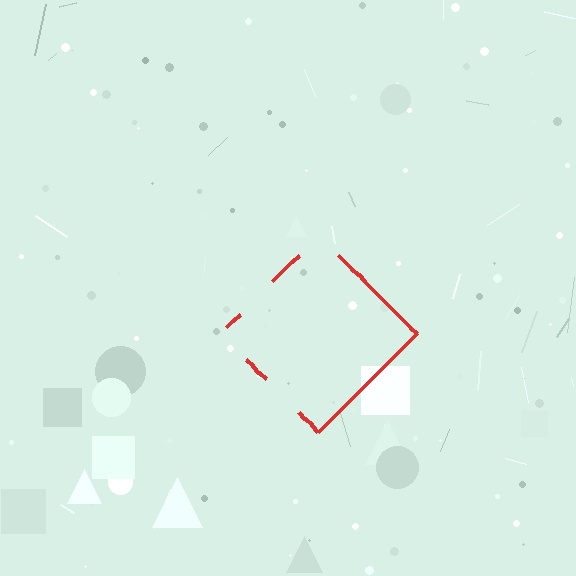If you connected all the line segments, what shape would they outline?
They would outline a diamond.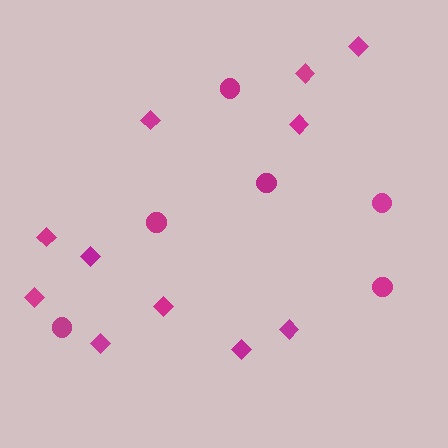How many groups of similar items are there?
There are 2 groups: one group of circles (6) and one group of diamonds (11).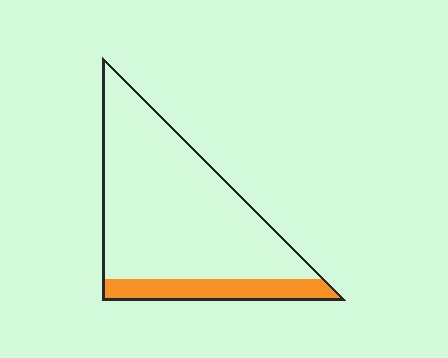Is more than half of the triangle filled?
No.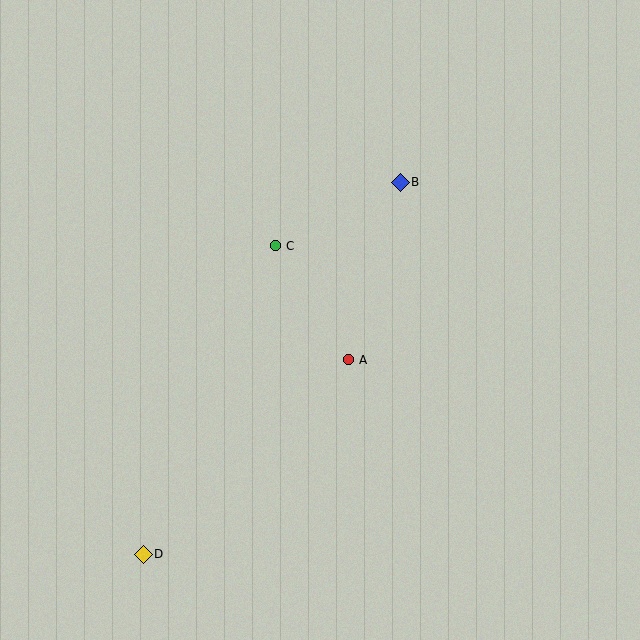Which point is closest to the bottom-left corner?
Point D is closest to the bottom-left corner.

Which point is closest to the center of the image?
Point A at (348, 360) is closest to the center.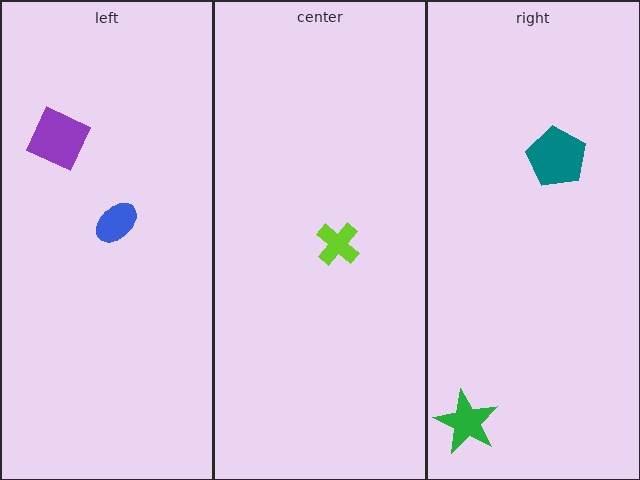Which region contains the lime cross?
The center region.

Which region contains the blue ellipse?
The left region.